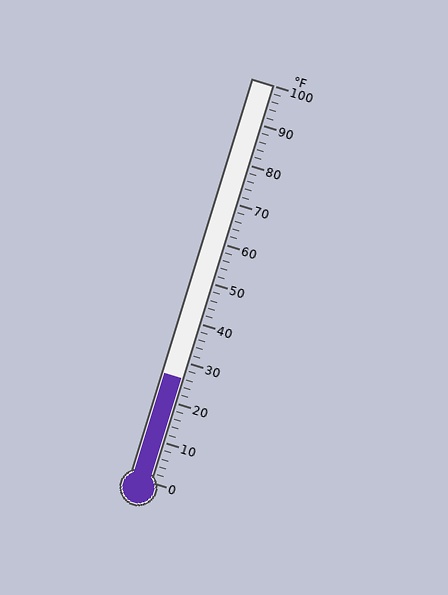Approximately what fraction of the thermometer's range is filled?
The thermometer is filled to approximately 25% of its range.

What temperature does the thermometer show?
The thermometer shows approximately 26°F.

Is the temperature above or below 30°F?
The temperature is below 30°F.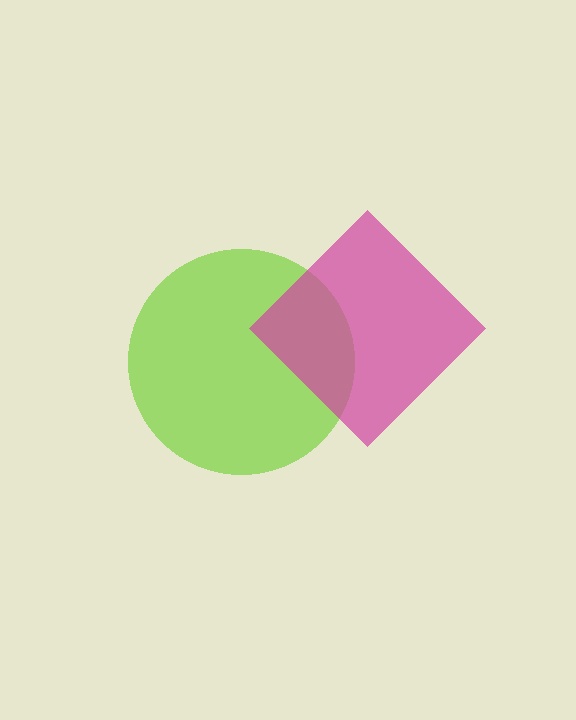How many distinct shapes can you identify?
There are 2 distinct shapes: a lime circle, a magenta diamond.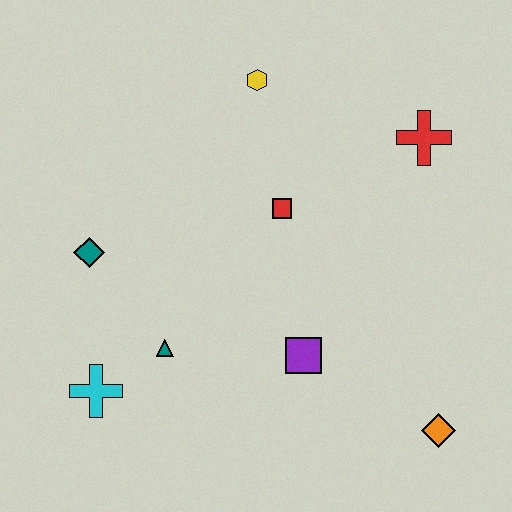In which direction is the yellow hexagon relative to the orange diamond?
The yellow hexagon is above the orange diamond.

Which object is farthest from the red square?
The orange diamond is farthest from the red square.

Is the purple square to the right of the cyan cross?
Yes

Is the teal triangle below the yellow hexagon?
Yes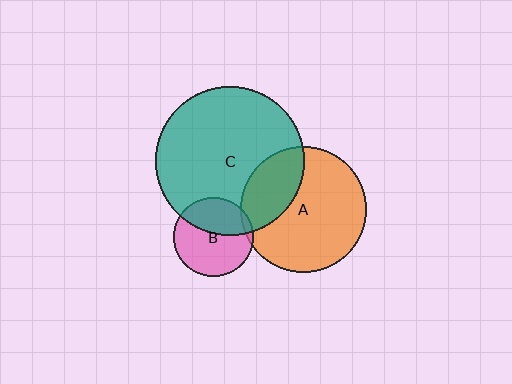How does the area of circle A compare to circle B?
Approximately 2.5 times.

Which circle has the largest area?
Circle C (teal).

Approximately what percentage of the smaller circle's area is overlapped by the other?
Approximately 5%.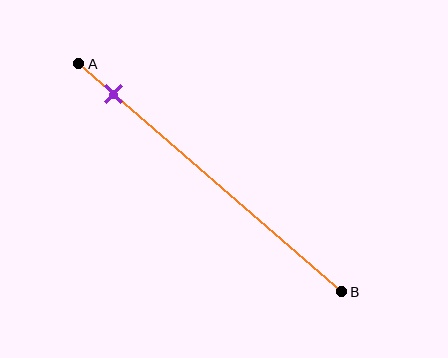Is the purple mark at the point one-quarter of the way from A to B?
No, the mark is at about 15% from A, not at the 25% one-quarter point.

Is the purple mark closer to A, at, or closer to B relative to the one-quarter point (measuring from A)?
The purple mark is closer to point A than the one-quarter point of segment AB.